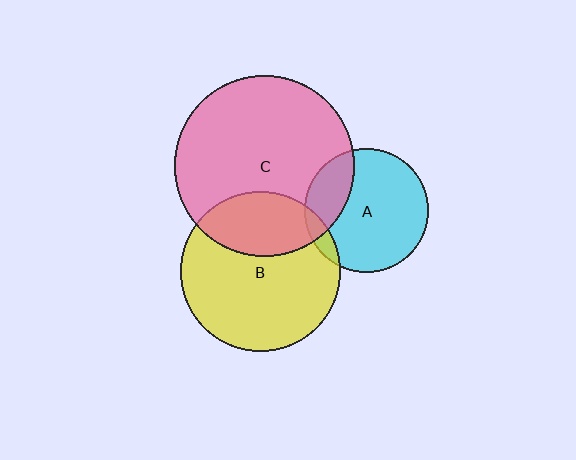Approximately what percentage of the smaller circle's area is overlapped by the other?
Approximately 25%.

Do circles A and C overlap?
Yes.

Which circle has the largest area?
Circle C (pink).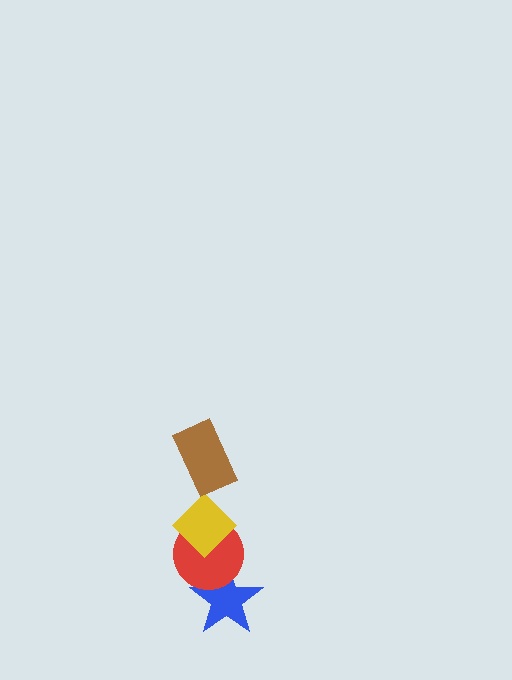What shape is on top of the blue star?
The red circle is on top of the blue star.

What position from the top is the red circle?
The red circle is 3rd from the top.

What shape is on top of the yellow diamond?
The brown rectangle is on top of the yellow diamond.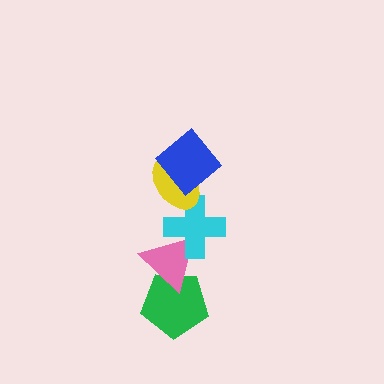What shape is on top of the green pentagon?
The pink triangle is on top of the green pentagon.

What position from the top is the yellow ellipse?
The yellow ellipse is 2nd from the top.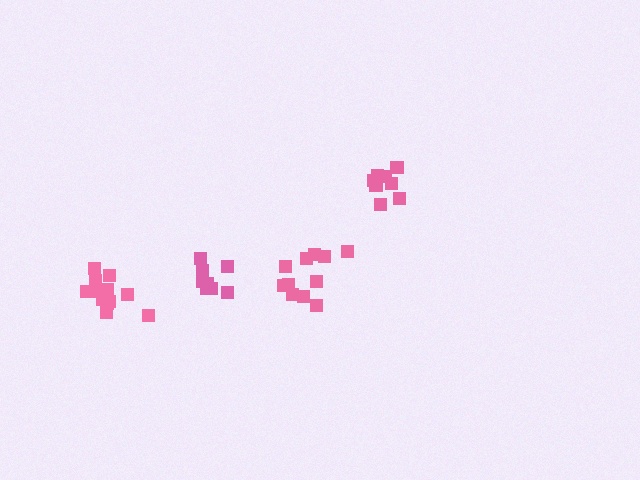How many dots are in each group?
Group 1: 9 dots, Group 2: 14 dots, Group 3: 11 dots, Group 4: 8 dots (42 total).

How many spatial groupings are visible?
There are 4 spatial groupings.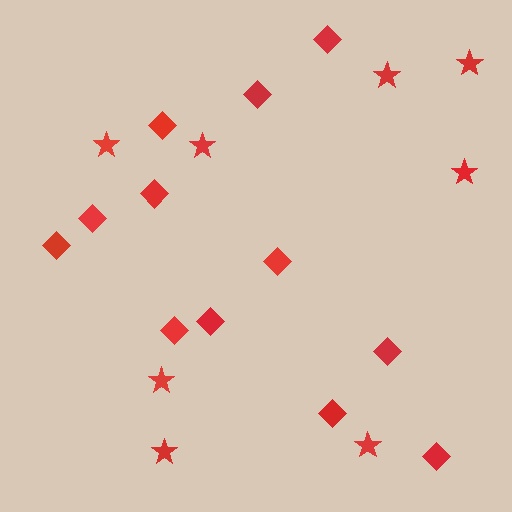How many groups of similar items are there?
There are 2 groups: one group of stars (8) and one group of diamonds (12).